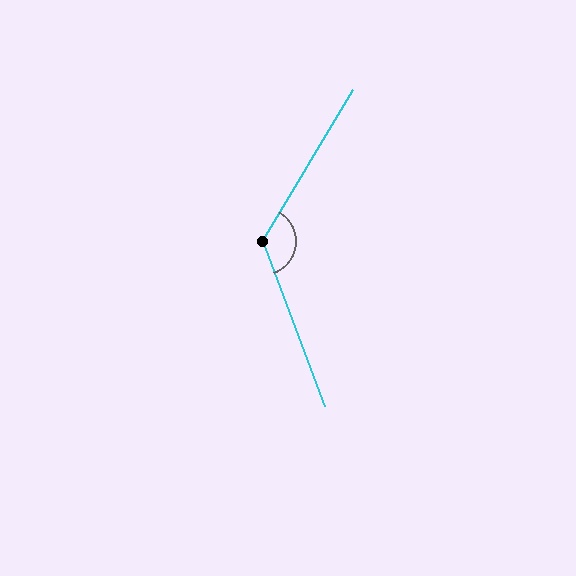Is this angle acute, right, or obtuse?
It is obtuse.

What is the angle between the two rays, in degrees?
Approximately 129 degrees.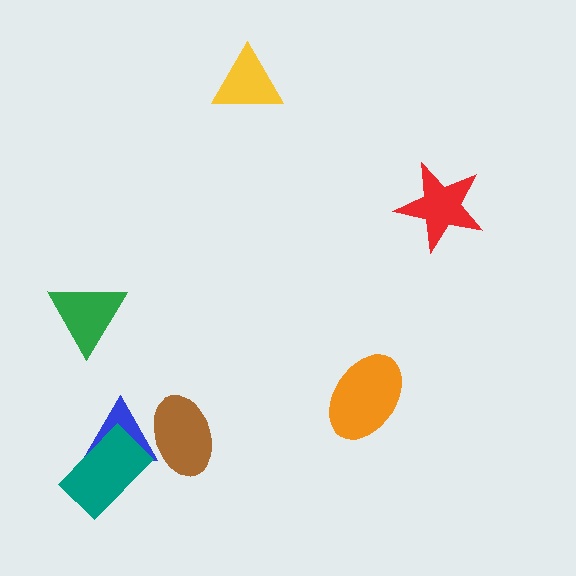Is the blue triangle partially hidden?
Yes, it is partially covered by another shape.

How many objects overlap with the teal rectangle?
1 object overlaps with the teal rectangle.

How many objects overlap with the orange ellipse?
0 objects overlap with the orange ellipse.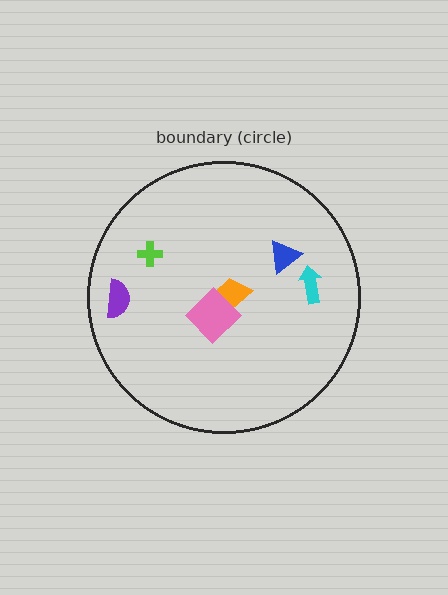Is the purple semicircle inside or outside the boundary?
Inside.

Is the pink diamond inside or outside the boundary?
Inside.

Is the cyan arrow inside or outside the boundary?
Inside.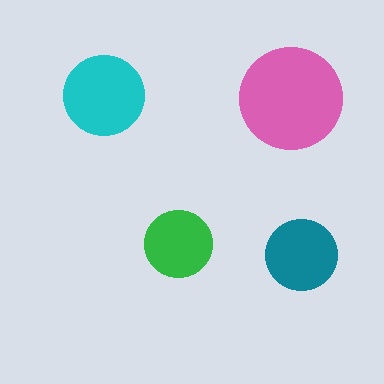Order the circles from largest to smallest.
the pink one, the cyan one, the teal one, the green one.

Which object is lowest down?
The teal circle is bottommost.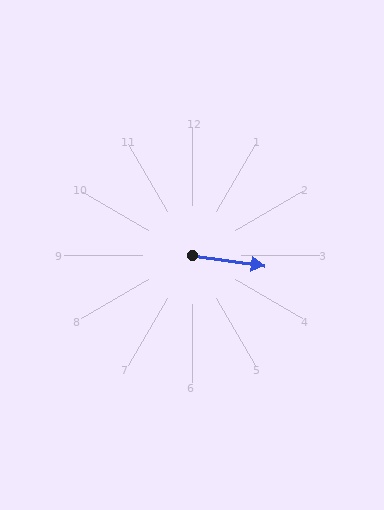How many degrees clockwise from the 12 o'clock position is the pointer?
Approximately 99 degrees.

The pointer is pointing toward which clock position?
Roughly 3 o'clock.